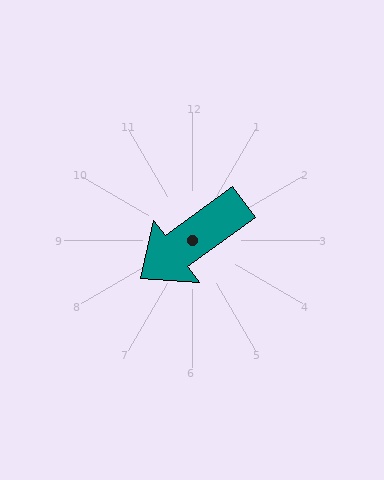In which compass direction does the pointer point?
Southwest.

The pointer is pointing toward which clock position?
Roughly 8 o'clock.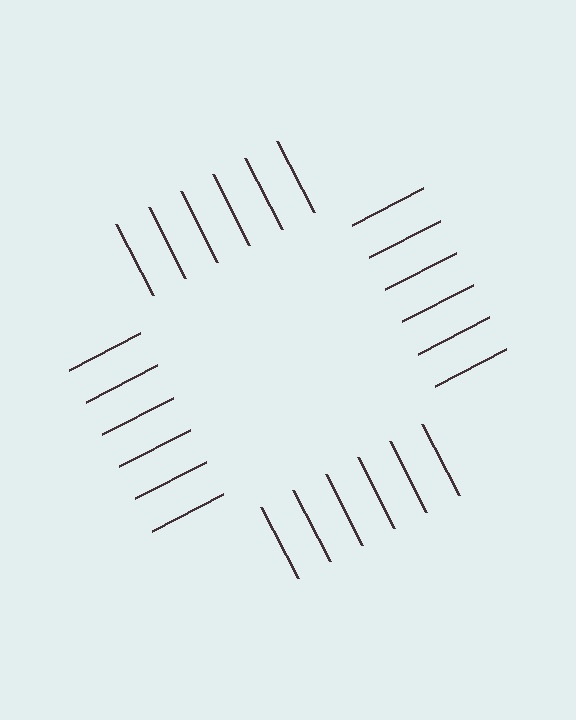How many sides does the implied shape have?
4 sides — the line-ends trace a square.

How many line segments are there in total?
24 — 6 along each of the 4 edges.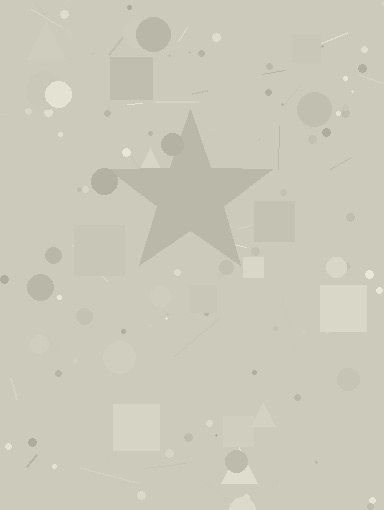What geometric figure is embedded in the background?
A star is embedded in the background.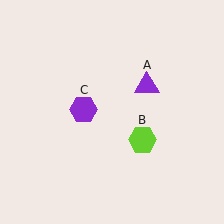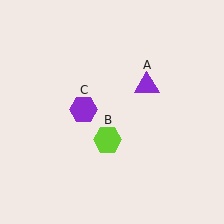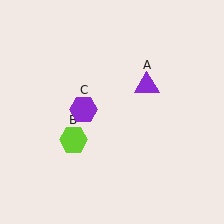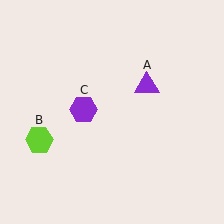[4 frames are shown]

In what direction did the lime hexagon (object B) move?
The lime hexagon (object B) moved left.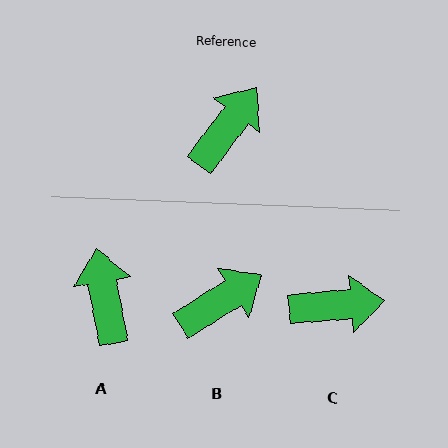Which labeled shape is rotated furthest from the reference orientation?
C, about 48 degrees away.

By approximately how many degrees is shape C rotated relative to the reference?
Approximately 48 degrees clockwise.